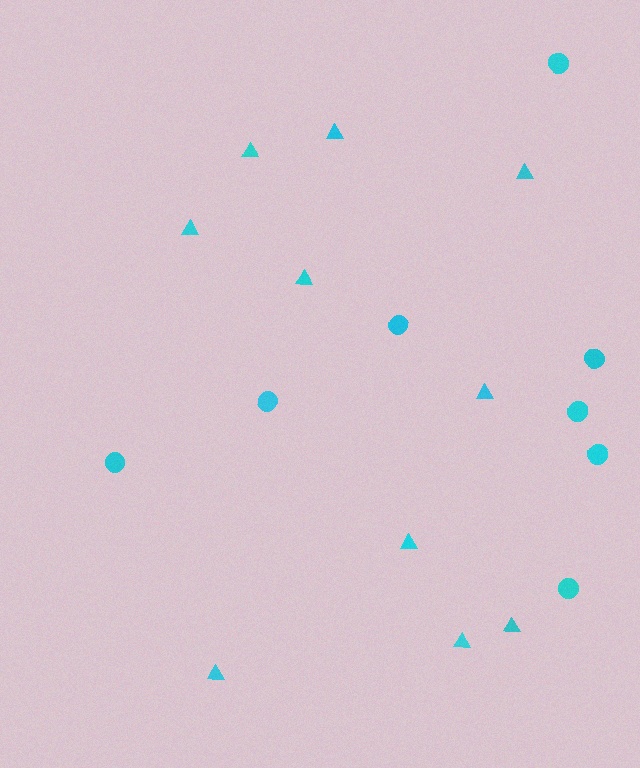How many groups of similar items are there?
There are 2 groups: one group of triangles (10) and one group of circles (8).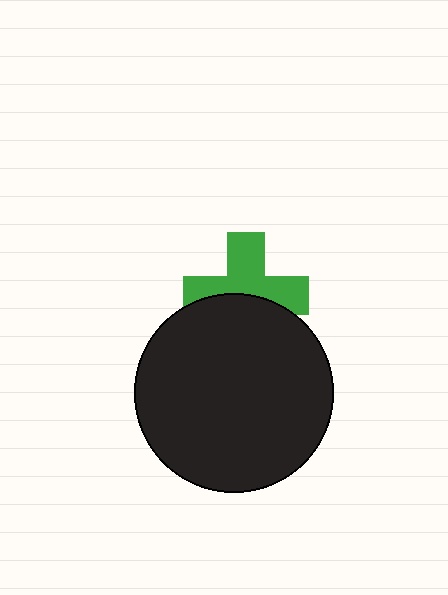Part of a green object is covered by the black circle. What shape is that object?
It is a cross.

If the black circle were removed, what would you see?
You would see the complete green cross.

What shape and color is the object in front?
The object in front is a black circle.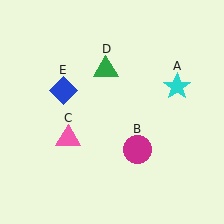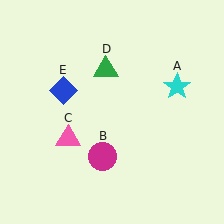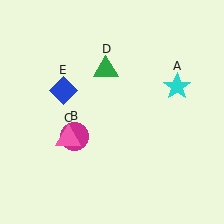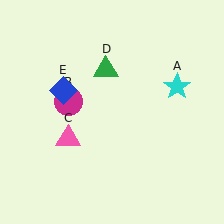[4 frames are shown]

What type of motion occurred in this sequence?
The magenta circle (object B) rotated clockwise around the center of the scene.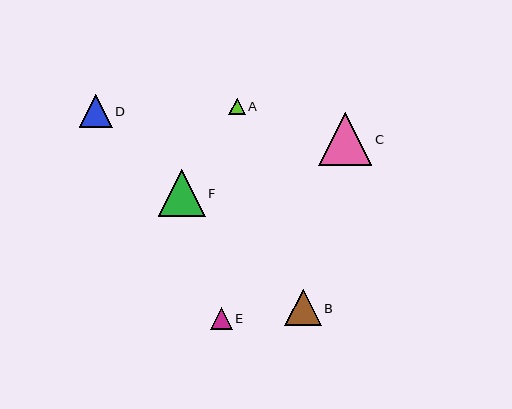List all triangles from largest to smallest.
From largest to smallest: C, F, B, D, E, A.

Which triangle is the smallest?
Triangle A is the smallest with a size of approximately 17 pixels.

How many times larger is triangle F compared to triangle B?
Triangle F is approximately 1.3 times the size of triangle B.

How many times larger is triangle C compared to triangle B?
Triangle C is approximately 1.5 times the size of triangle B.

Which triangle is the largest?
Triangle C is the largest with a size of approximately 53 pixels.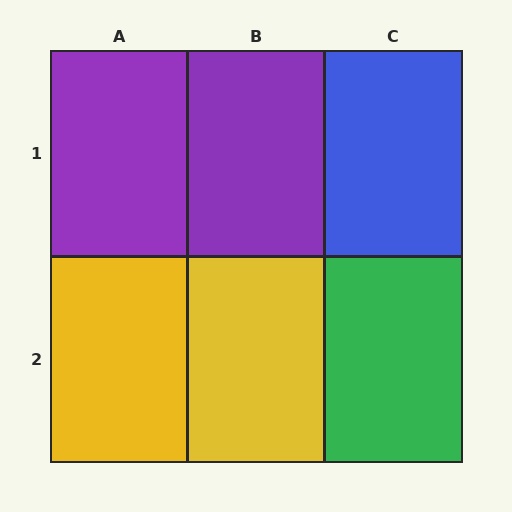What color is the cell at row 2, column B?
Yellow.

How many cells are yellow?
2 cells are yellow.